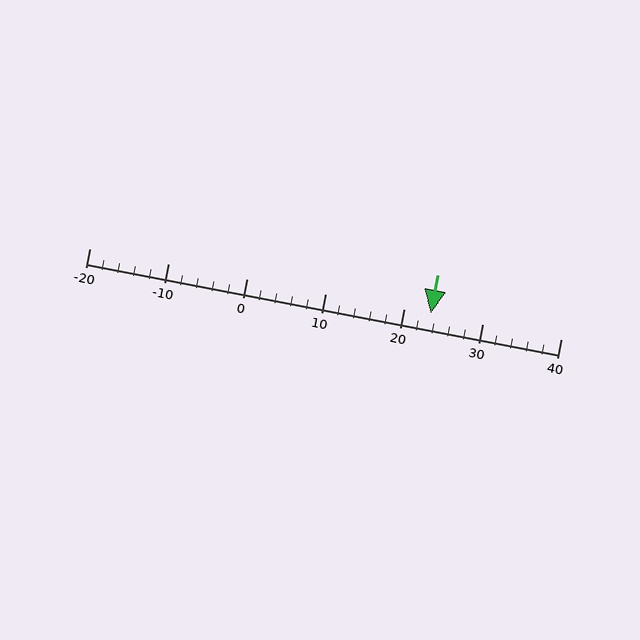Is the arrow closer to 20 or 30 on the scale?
The arrow is closer to 20.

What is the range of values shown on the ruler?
The ruler shows values from -20 to 40.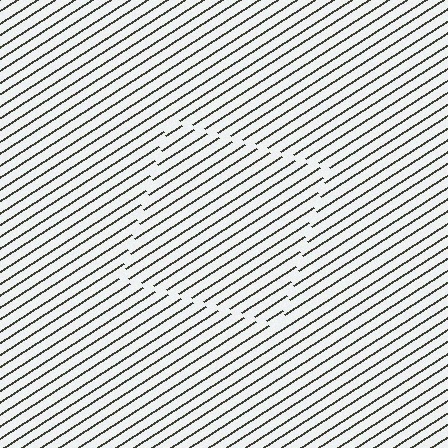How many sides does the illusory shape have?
4 sides — the line-ends trace a square.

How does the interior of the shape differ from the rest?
The interior of the shape contains the same grating, shifted by half a period — the contour is defined by the phase discontinuity where line-ends from the inner and outer gratings abut.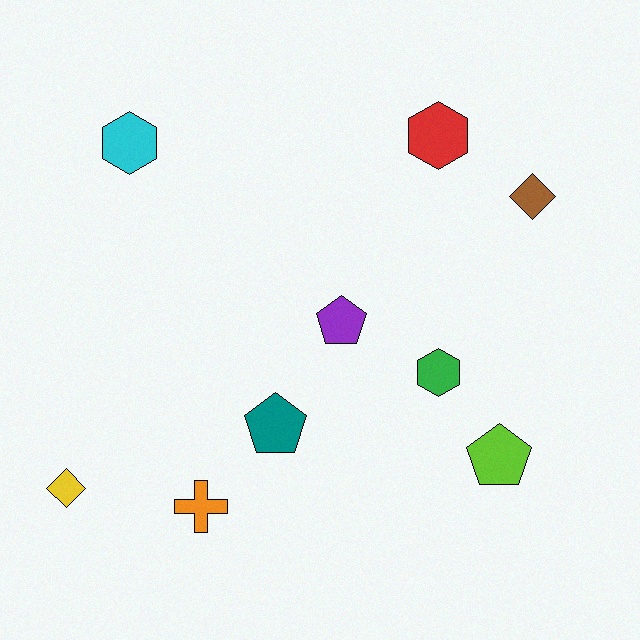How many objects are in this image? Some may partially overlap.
There are 9 objects.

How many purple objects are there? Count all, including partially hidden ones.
There is 1 purple object.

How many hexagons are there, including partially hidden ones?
There are 3 hexagons.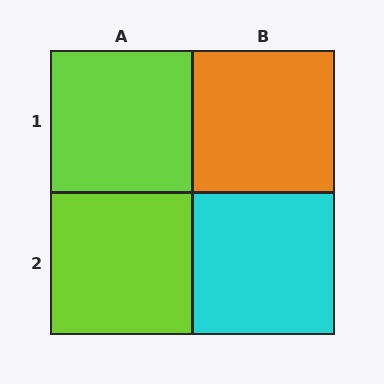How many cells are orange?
1 cell is orange.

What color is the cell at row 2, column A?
Lime.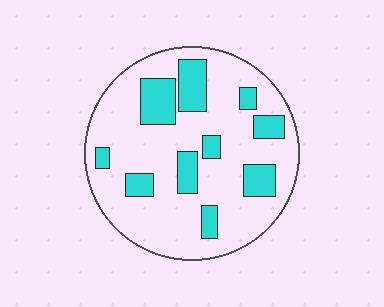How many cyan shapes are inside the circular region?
10.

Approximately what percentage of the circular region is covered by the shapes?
Approximately 25%.